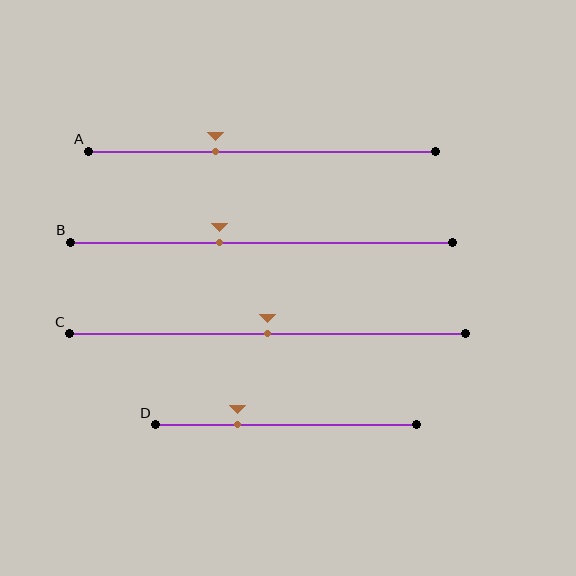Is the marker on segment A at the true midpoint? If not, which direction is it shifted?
No, the marker on segment A is shifted to the left by about 13% of the segment length.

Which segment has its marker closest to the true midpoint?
Segment C has its marker closest to the true midpoint.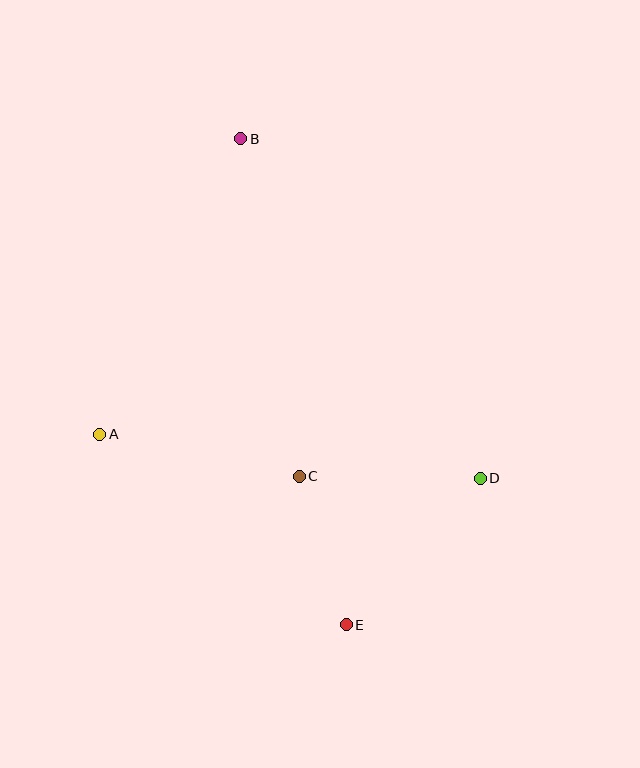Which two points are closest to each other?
Points C and E are closest to each other.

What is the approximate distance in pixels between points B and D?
The distance between B and D is approximately 416 pixels.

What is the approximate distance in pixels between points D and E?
The distance between D and E is approximately 199 pixels.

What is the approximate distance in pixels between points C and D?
The distance between C and D is approximately 181 pixels.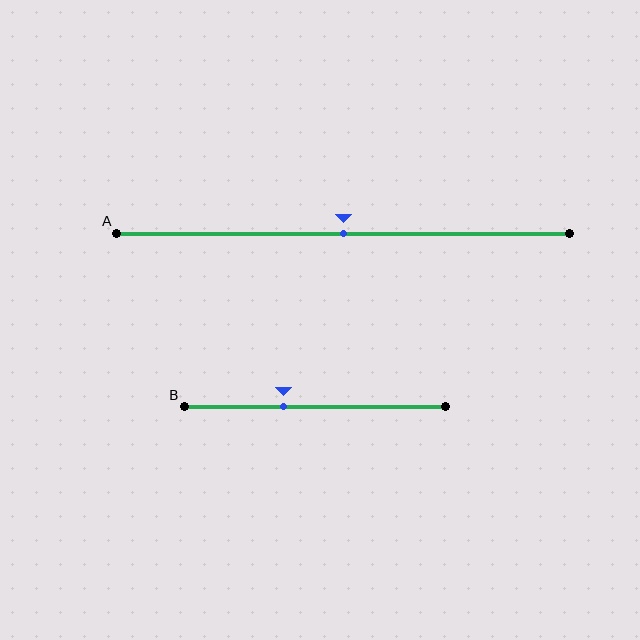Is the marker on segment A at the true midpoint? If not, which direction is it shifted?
Yes, the marker on segment A is at the true midpoint.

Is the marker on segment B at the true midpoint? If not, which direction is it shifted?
No, the marker on segment B is shifted to the left by about 12% of the segment length.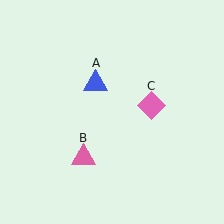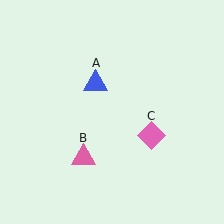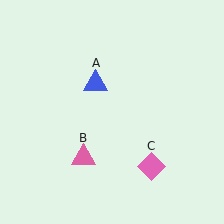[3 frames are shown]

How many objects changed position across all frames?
1 object changed position: pink diamond (object C).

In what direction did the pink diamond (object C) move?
The pink diamond (object C) moved down.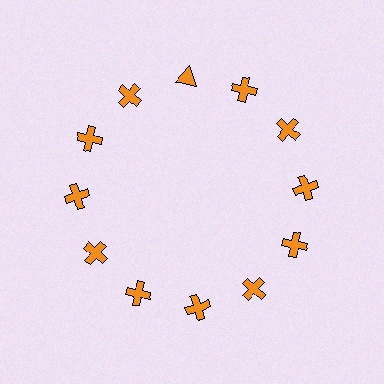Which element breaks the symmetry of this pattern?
The orange triangle at roughly the 12 o'clock position breaks the symmetry. All other shapes are orange crosses.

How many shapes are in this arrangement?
There are 12 shapes arranged in a ring pattern.